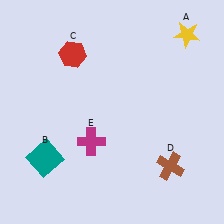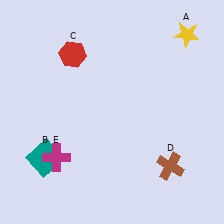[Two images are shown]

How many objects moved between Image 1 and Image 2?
1 object moved between the two images.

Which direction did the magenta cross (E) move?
The magenta cross (E) moved left.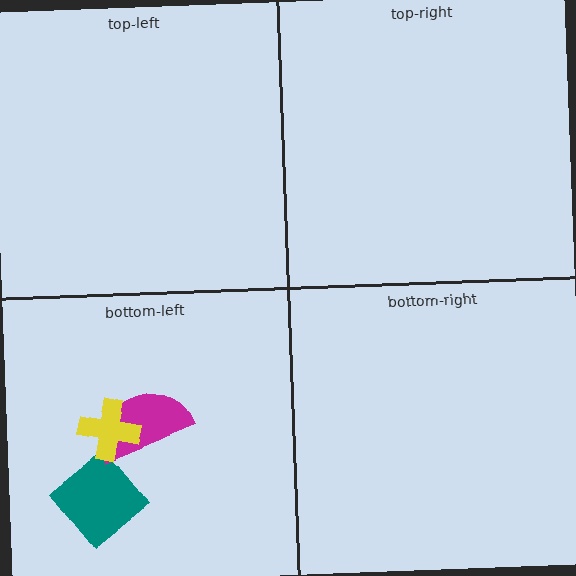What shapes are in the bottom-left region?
The teal diamond, the magenta semicircle, the yellow cross.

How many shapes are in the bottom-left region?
3.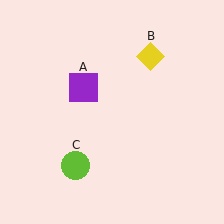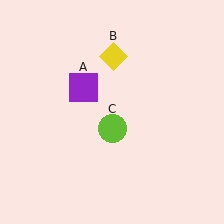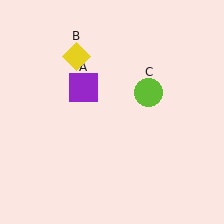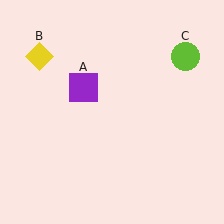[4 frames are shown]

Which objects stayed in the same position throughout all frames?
Purple square (object A) remained stationary.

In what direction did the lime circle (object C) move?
The lime circle (object C) moved up and to the right.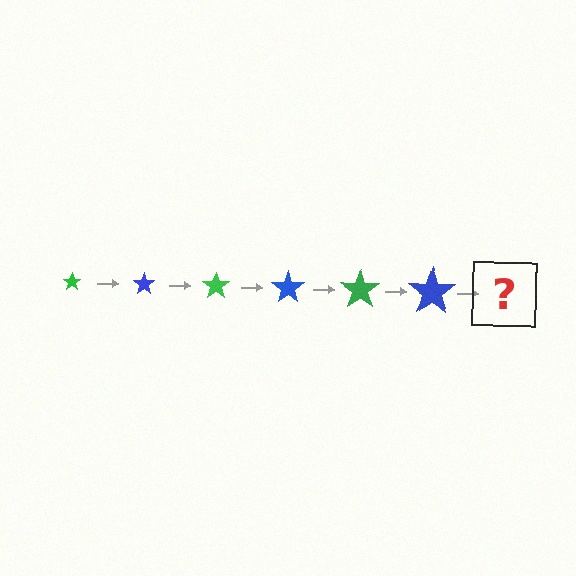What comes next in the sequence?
The next element should be a green star, larger than the previous one.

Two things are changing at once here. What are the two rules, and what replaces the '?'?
The two rules are that the star grows larger each step and the color cycles through green and blue. The '?' should be a green star, larger than the previous one.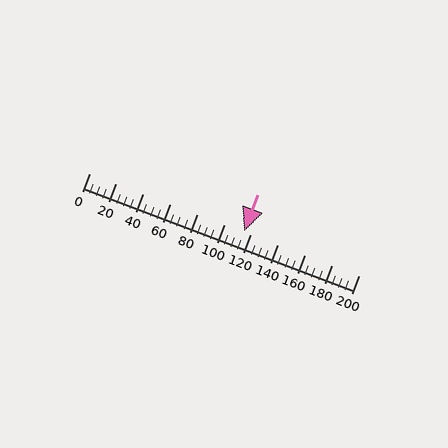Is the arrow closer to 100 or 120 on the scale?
The arrow is closer to 120.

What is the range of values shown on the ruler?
The ruler shows values from 0 to 200.